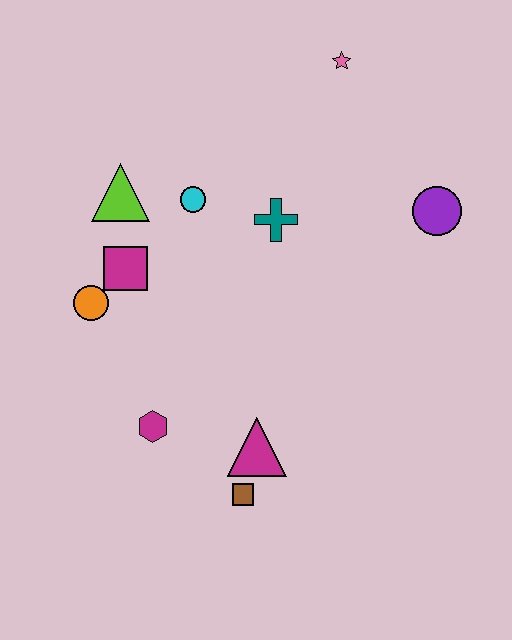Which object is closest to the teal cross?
The cyan circle is closest to the teal cross.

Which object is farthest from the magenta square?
The purple circle is farthest from the magenta square.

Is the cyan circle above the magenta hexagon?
Yes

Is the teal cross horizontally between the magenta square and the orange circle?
No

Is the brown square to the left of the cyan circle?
No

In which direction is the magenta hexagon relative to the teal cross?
The magenta hexagon is below the teal cross.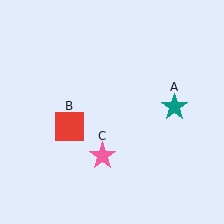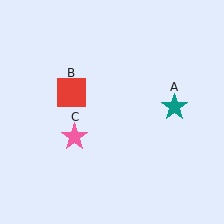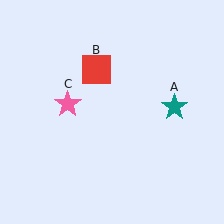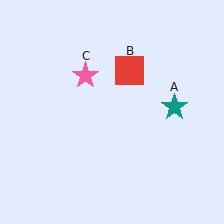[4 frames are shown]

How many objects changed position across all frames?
2 objects changed position: red square (object B), pink star (object C).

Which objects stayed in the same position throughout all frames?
Teal star (object A) remained stationary.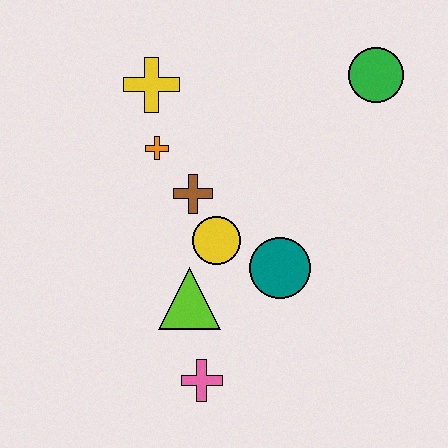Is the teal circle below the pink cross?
No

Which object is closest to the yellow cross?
The orange cross is closest to the yellow cross.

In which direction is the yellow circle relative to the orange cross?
The yellow circle is below the orange cross.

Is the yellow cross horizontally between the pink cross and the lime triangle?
No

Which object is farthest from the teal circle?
The yellow cross is farthest from the teal circle.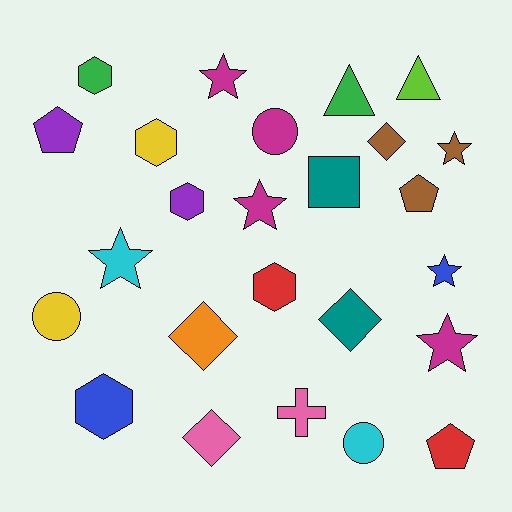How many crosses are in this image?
There is 1 cross.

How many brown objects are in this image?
There are 3 brown objects.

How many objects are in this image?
There are 25 objects.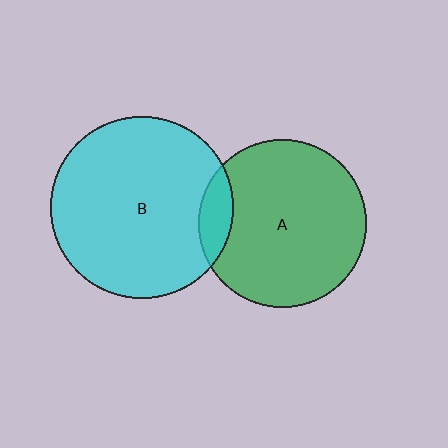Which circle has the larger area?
Circle B (cyan).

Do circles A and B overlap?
Yes.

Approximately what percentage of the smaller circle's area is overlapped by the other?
Approximately 10%.